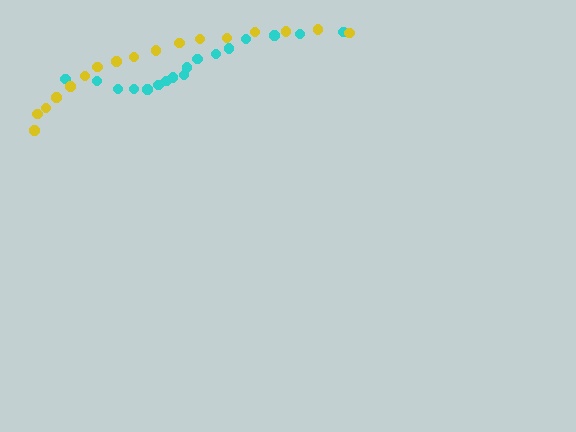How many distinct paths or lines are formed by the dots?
There are 2 distinct paths.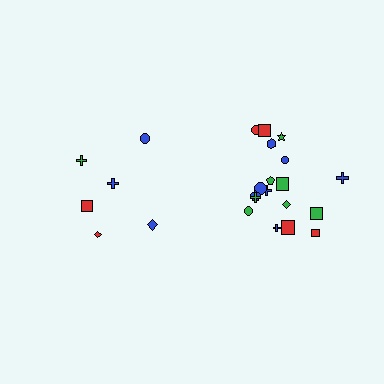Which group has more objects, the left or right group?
The right group.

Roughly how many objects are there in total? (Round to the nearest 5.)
Roughly 25 objects in total.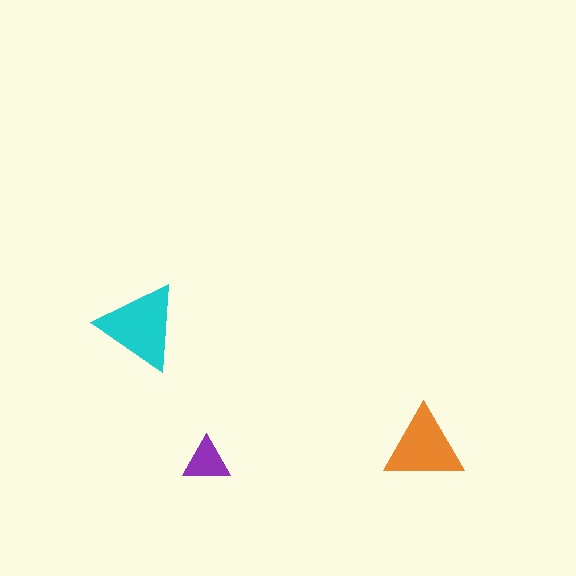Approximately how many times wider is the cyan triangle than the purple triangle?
About 2 times wider.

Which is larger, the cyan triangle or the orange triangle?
The cyan one.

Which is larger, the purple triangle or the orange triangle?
The orange one.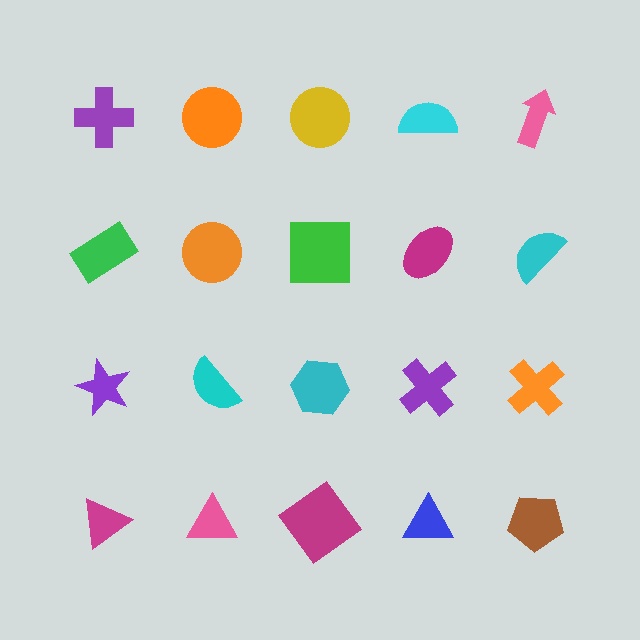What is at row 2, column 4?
A magenta ellipse.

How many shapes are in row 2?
5 shapes.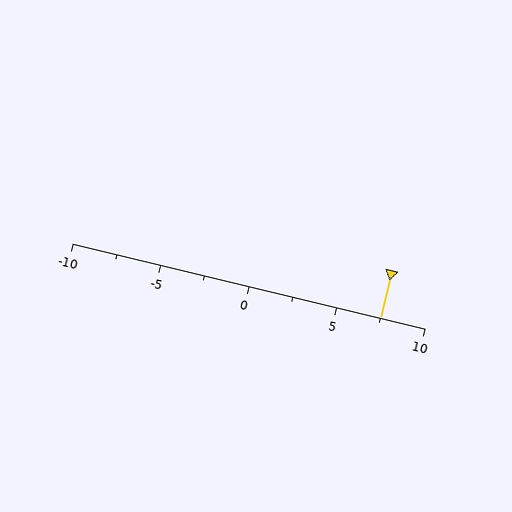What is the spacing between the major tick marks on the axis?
The major ticks are spaced 5 apart.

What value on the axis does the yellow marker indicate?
The marker indicates approximately 7.5.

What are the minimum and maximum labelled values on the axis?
The axis runs from -10 to 10.